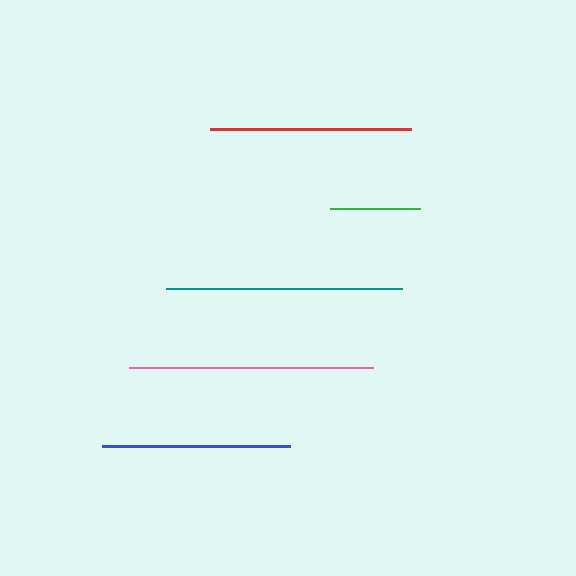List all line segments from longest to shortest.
From longest to shortest: pink, teal, red, blue, green.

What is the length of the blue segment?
The blue segment is approximately 188 pixels long.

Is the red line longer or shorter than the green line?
The red line is longer than the green line.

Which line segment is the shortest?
The green line is the shortest at approximately 90 pixels.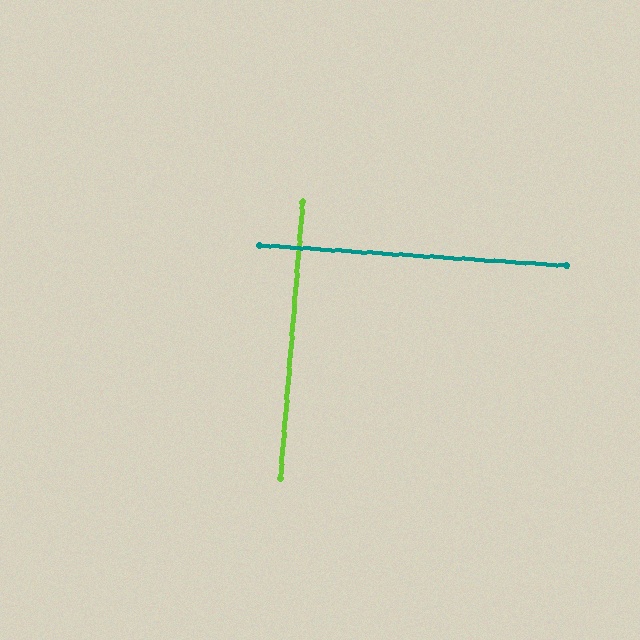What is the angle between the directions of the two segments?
Approximately 89 degrees.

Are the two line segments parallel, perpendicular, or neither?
Perpendicular — they meet at approximately 89°.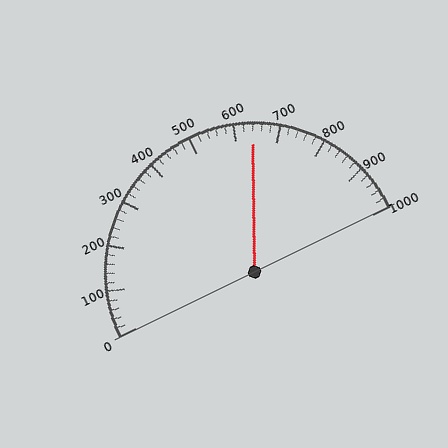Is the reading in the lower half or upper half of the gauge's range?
The reading is in the upper half of the range (0 to 1000).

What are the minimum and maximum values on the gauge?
The gauge ranges from 0 to 1000.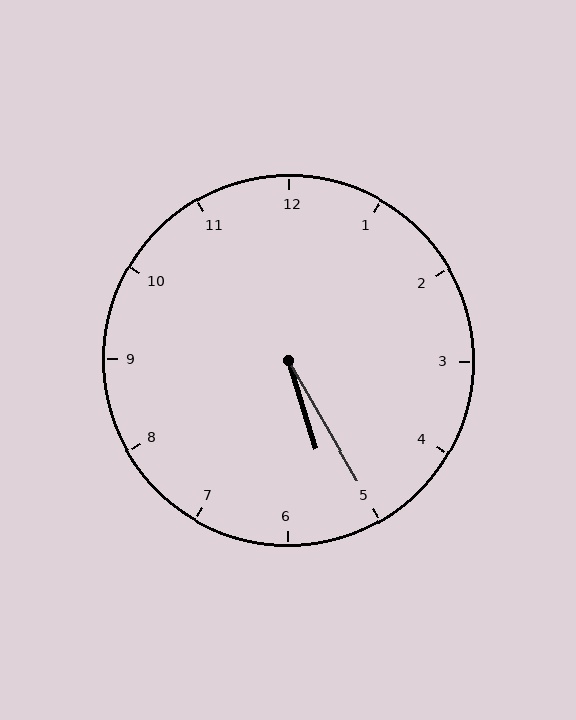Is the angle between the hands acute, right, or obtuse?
It is acute.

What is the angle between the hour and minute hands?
Approximately 12 degrees.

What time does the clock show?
5:25.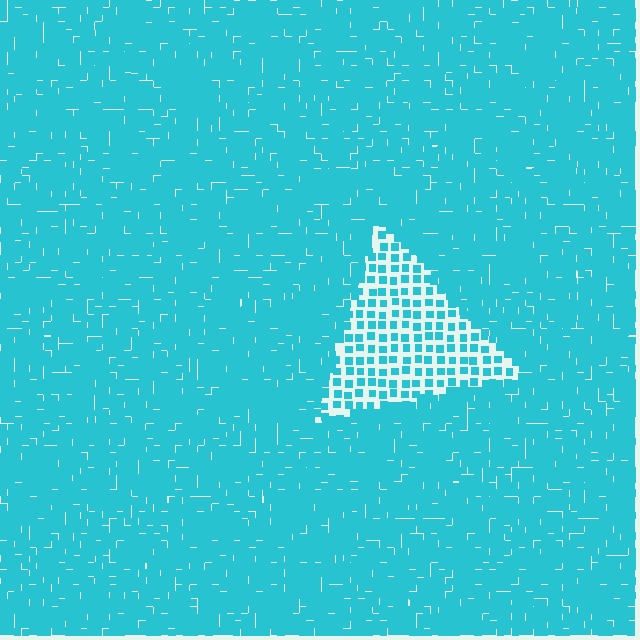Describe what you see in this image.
The image contains small cyan elements arranged at two different densities. A triangle-shaped region is visible where the elements are less densely packed than the surrounding area.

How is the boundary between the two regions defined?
The boundary is defined by a change in element density (approximately 2.4x ratio). All elements are the same color, size, and shape.